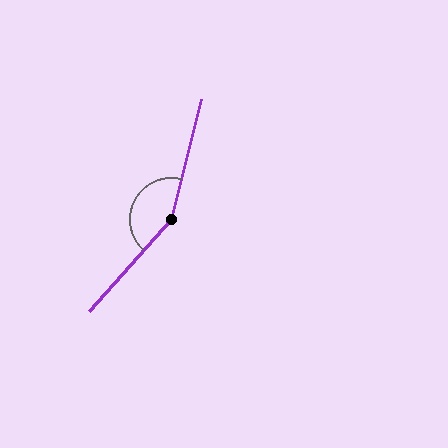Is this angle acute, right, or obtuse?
It is obtuse.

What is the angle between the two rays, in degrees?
Approximately 153 degrees.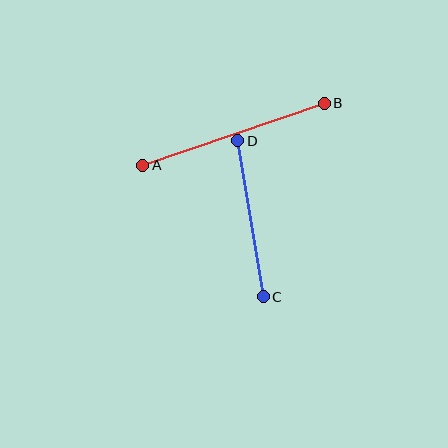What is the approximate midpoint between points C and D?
The midpoint is at approximately (250, 219) pixels.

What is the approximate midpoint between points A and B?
The midpoint is at approximately (233, 134) pixels.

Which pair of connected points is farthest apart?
Points A and B are farthest apart.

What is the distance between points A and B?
The distance is approximately 192 pixels.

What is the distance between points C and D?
The distance is approximately 158 pixels.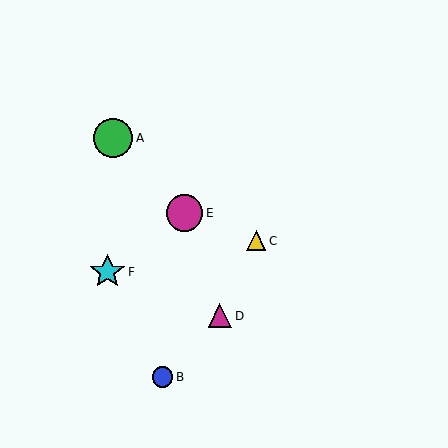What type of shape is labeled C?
Shape C is a yellow triangle.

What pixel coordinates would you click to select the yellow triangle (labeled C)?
Click at (256, 241) to select the yellow triangle C.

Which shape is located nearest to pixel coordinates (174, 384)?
The blue circle (labeled B) at (163, 377) is nearest to that location.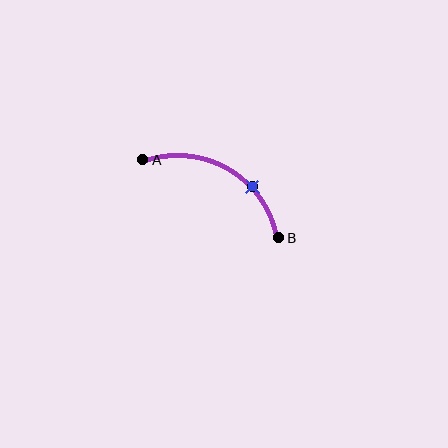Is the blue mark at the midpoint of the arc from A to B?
No. The blue mark lies on the arc but is closer to endpoint B. The arc midpoint would be at the point on the curve equidistant along the arc from both A and B.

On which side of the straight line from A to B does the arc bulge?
The arc bulges above the straight line connecting A and B.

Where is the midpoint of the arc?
The arc midpoint is the point on the curve farthest from the straight line joining A and B. It sits above that line.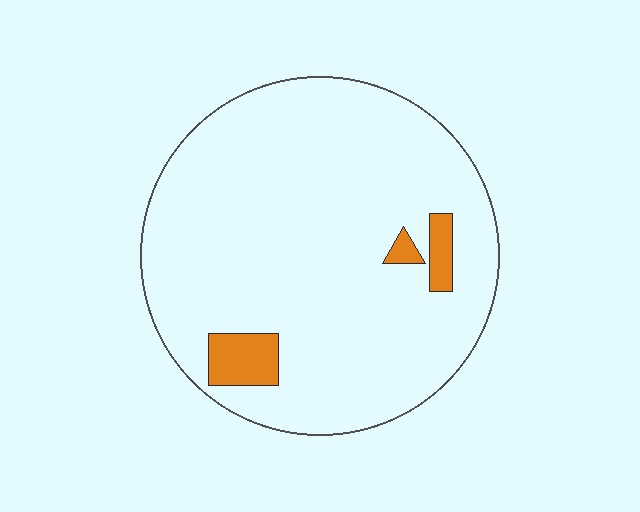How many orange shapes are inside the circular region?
3.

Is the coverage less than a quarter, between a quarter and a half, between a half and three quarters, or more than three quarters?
Less than a quarter.